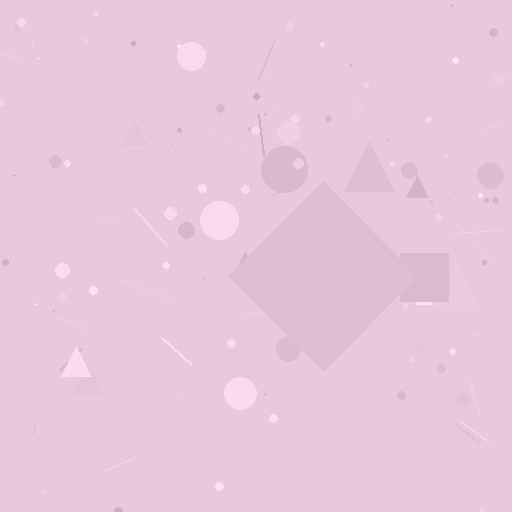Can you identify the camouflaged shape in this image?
The camouflaged shape is a diamond.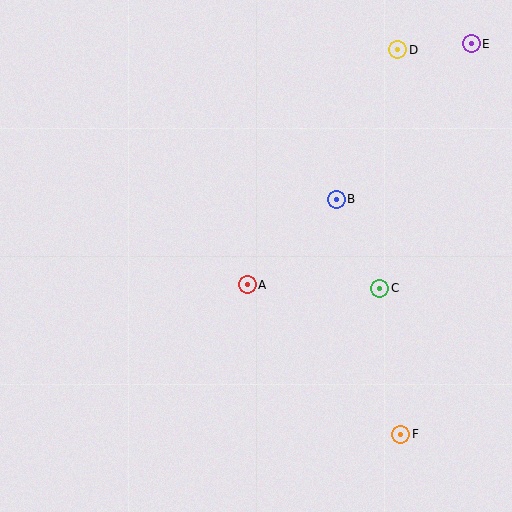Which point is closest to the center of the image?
Point A at (247, 285) is closest to the center.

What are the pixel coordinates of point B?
Point B is at (336, 199).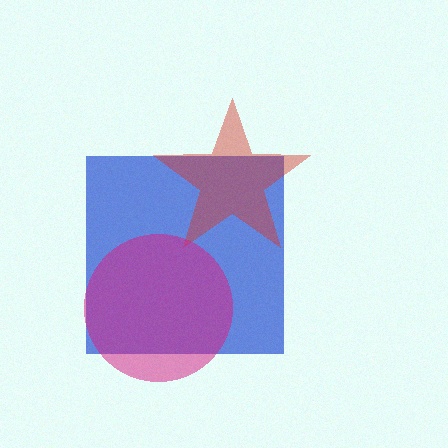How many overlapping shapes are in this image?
There are 3 overlapping shapes in the image.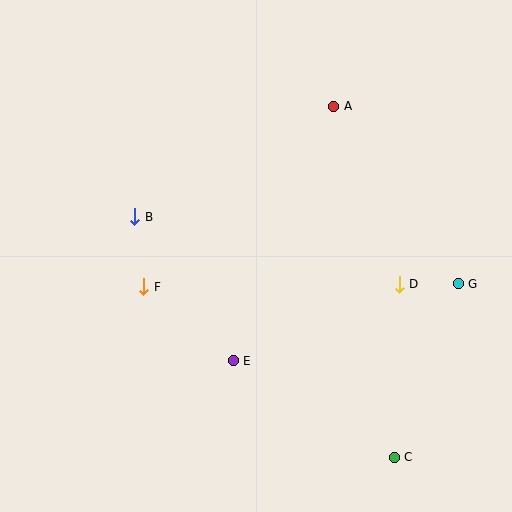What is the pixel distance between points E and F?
The distance between E and F is 116 pixels.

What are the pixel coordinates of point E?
Point E is at (233, 361).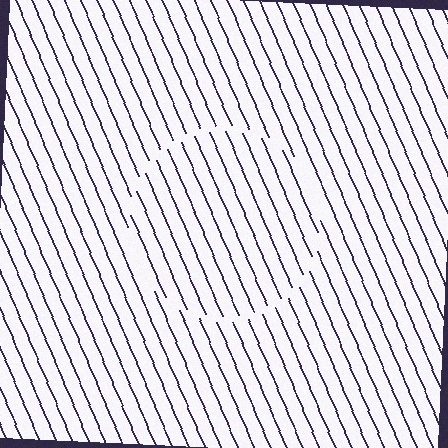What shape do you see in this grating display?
An illusory circle. The interior of the shape contains the same grating, shifted by half a period — the contour is defined by the phase discontinuity where line-ends from the inner and outer gratings abut.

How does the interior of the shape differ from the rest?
The interior of the shape contains the same grating, shifted by half a period — the contour is defined by the phase discontinuity where line-ends from the inner and outer gratings abut.